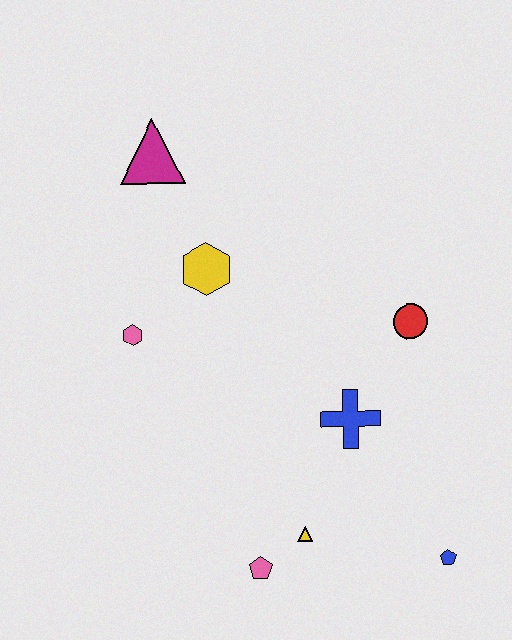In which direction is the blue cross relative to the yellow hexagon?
The blue cross is below the yellow hexagon.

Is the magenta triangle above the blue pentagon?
Yes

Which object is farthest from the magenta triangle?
The blue pentagon is farthest from the magenta triangle.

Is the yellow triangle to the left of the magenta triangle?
No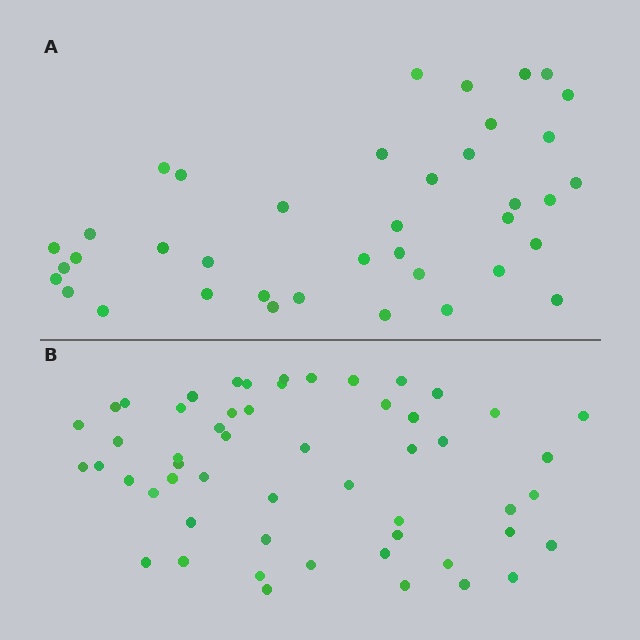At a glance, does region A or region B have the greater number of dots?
Region B (the bottom region) has more dots.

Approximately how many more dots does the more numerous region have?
Region B has approximately 15 more dots than region A.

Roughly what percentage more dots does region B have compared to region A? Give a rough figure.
About 40% more.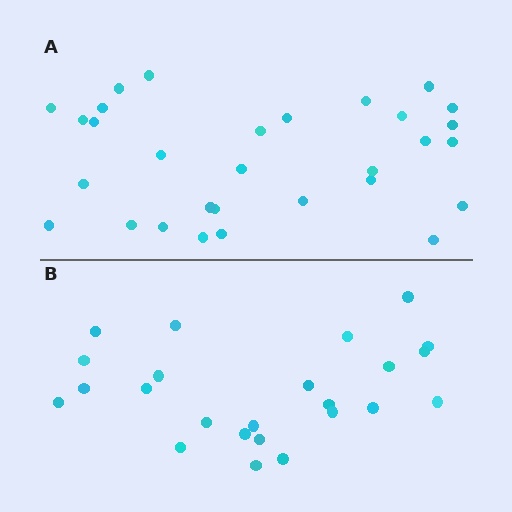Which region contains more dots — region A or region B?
Region A (the top region) has more dots.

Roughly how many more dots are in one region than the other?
Region A has about 6 more dots than region B.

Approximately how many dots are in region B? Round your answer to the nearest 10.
About 20 dots. (The exact count is 24, which rounds to 20.)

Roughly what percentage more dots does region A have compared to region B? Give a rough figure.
About 25% more.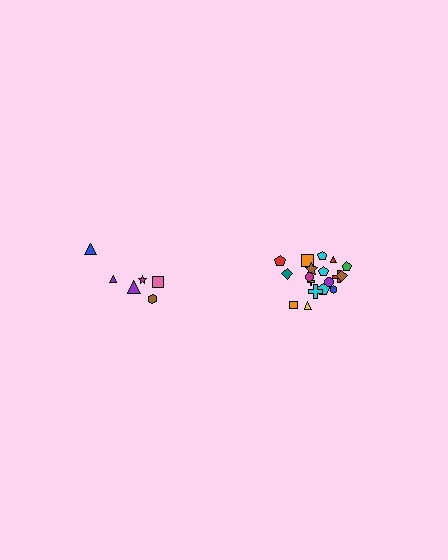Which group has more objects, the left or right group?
The right group.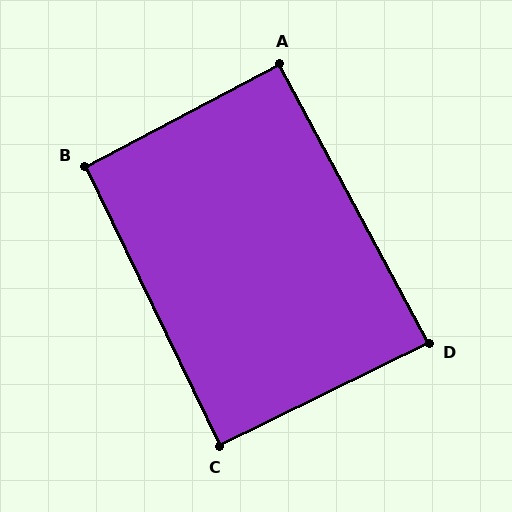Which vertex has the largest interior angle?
B, at approximately 92 degrees.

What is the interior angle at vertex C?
Approximately 90 degrees (approximately right).